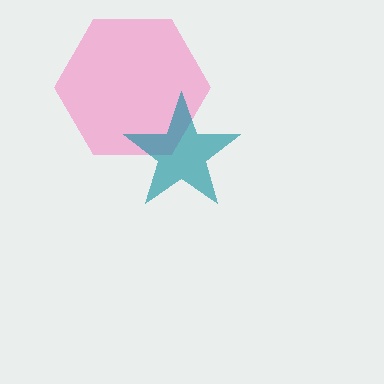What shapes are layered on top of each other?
The layered shapes are: a pink hexagon, a teal star.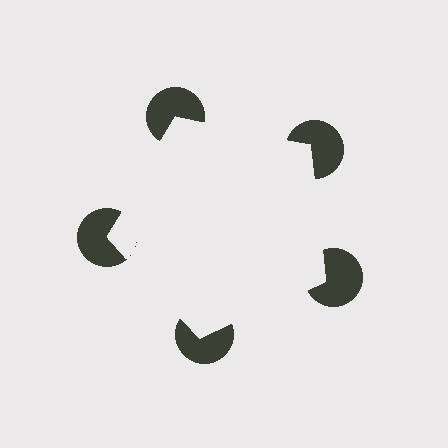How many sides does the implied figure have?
5 sides.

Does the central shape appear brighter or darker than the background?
It typically appears slightly brighter than the background, even though no actual brightness change is drawn.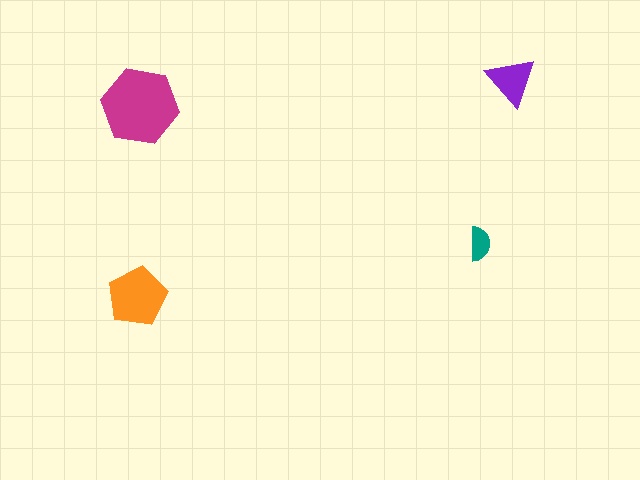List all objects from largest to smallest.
The magenta hexagon, the orange pentagon, the purple triangle, the teal semicircle.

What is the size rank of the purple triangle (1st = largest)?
3rd.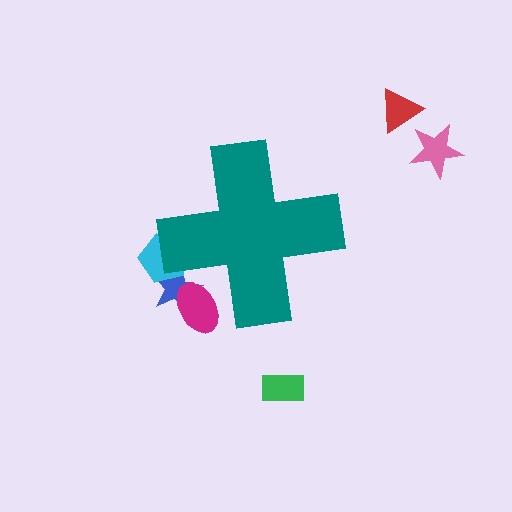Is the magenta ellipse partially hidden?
Yes, the magenta ellipse is partially hidden behind the teal cross.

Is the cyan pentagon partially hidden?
Yes, the cyan pentagon is partially hidden behind the teal cross.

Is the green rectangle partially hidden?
No, the green rectangle is fully visible.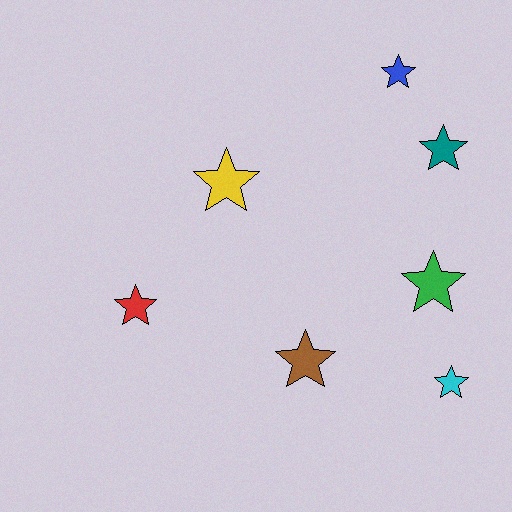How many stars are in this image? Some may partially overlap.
There are 7 stars.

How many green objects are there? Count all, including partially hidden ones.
There is 1 green object.